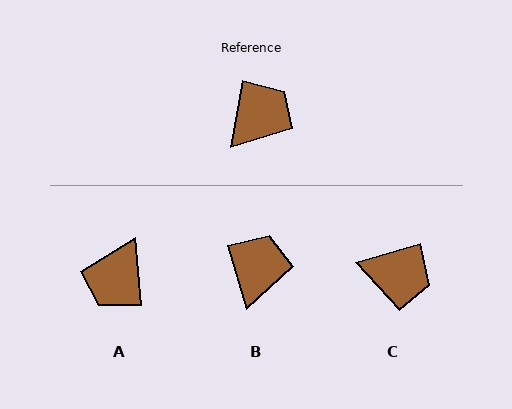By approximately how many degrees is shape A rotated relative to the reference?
Approximately 165 degrees clockwise.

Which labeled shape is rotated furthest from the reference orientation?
A, about 165 degrees away.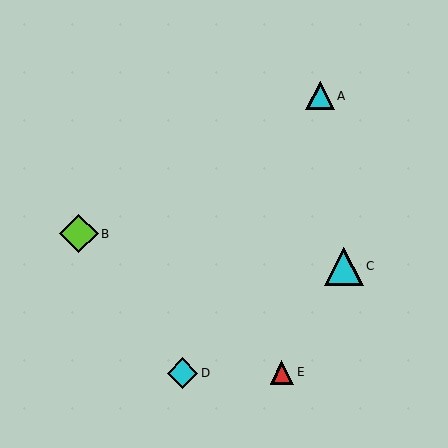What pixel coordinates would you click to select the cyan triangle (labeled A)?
Click at (320, 96) to select the cyan triangle A.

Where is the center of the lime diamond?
The center of the lime diamond is at (79, 234).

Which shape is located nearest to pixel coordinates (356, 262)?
The cyan triangle (labeled C) at (344, 266) is nearest to that location.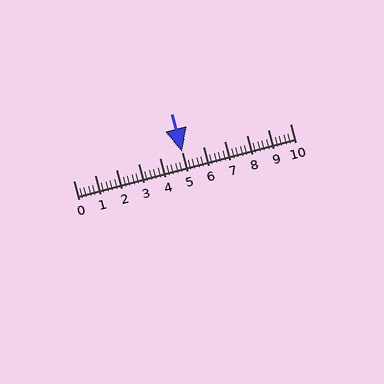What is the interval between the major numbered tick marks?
The major tick marks are spaced 1 units apart.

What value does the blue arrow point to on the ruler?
The blue arrow points to approximately 5.0.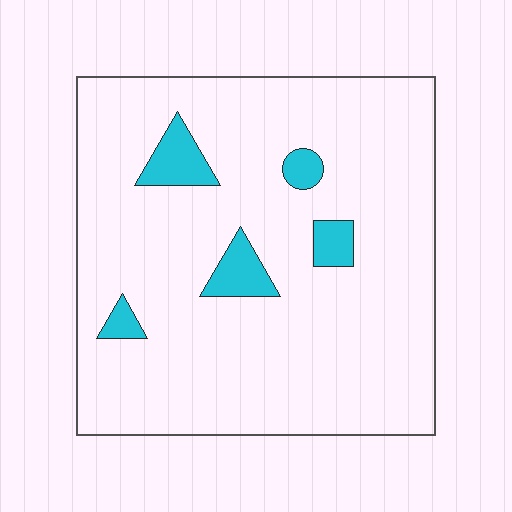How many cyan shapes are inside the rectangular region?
5.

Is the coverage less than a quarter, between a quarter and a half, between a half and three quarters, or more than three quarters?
Less than a quarter.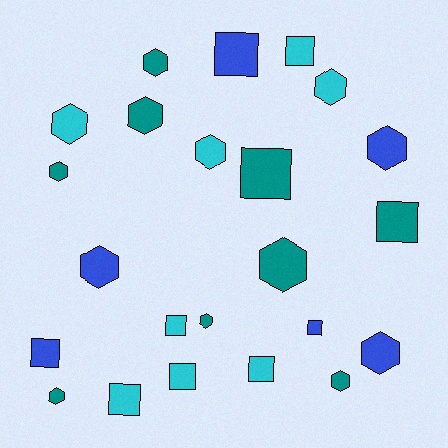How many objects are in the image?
There are 23 objects.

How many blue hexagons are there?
There are 3 blue hexagons.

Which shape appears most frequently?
Hexagon, with 13 objects.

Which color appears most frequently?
Teal, with 9 objects.